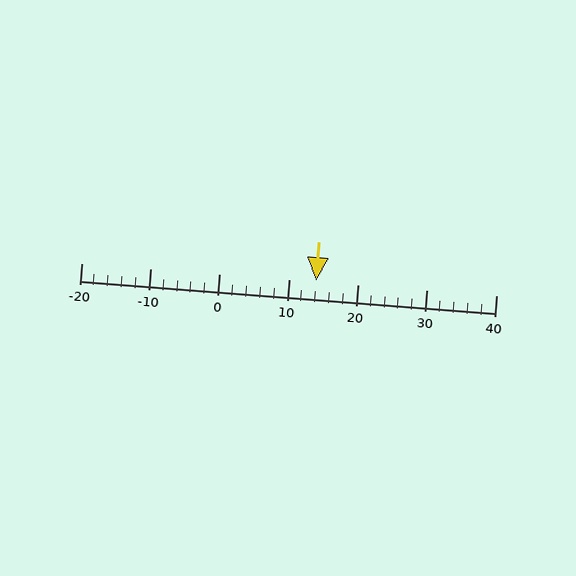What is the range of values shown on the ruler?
The ruler shows values from -20 to 40.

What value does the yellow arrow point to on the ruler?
The yellow arrow points to approximately 14.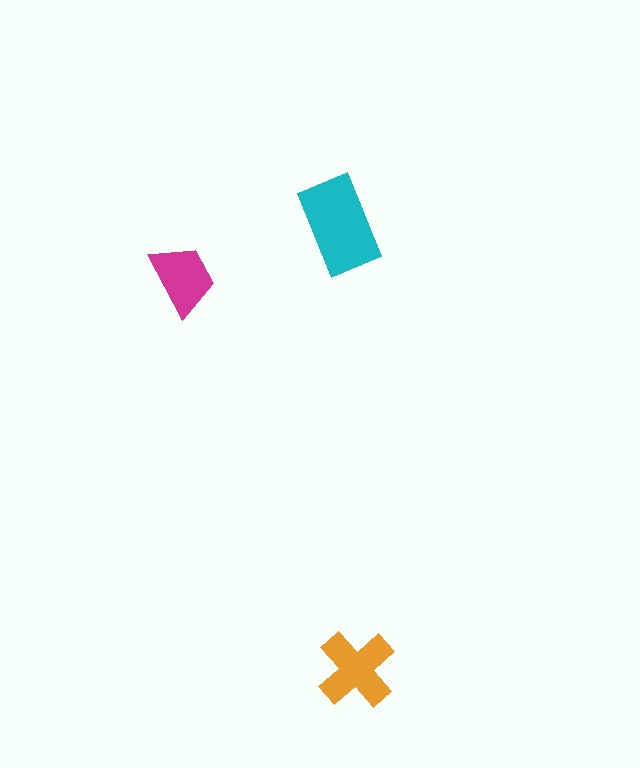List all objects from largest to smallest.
The cyan rectangle, the orange cross, the magenta trapezoid.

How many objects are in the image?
There are 3 objects in the image.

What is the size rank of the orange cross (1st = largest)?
2nd.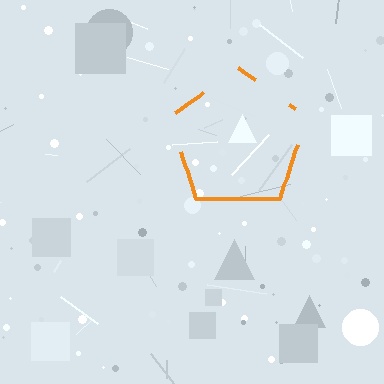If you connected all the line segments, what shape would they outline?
They would outline a pentagon.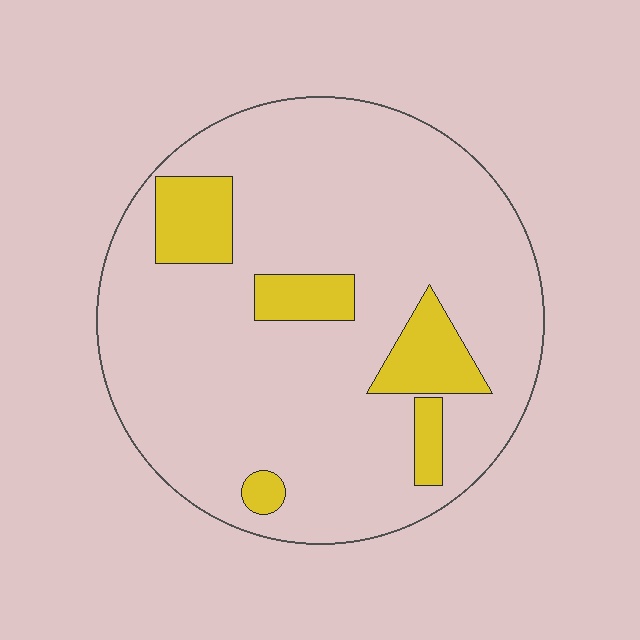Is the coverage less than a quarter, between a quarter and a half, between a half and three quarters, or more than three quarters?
Less than a quarter.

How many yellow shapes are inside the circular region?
5.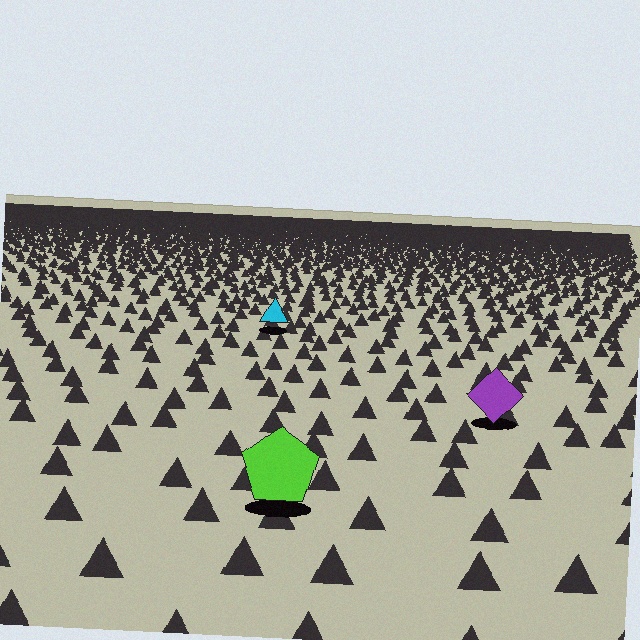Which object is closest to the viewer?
The lime pentagon is closest. The texture marks near it are larger and more spread out.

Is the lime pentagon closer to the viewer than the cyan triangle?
Yes. The lime pentagon is closer — you can tell from the texture gradient: the ground texture is coarser near it.